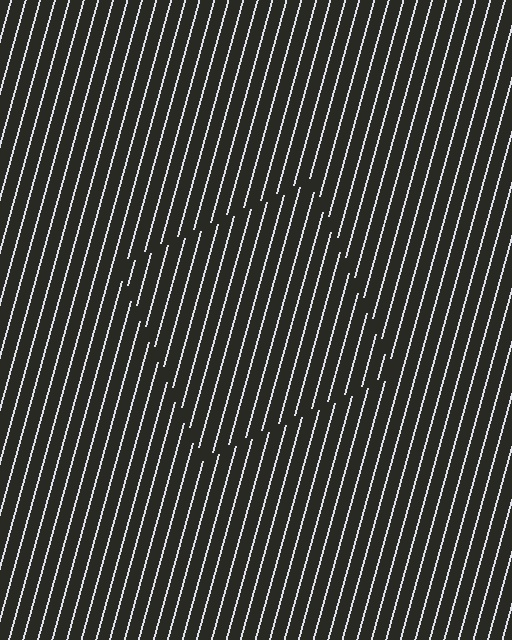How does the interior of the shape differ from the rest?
The interior of the shape contains the same grating, shifted by half a period — the contour is defined by the phase discontinuity where line-ends from the inner and outer gratings abut.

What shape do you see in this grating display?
An illusory square. The interior of the shape contains the same grating, shifted by half a period — the contour is defined by the phase discontinuity where line-ends from the inner and outer gratings abut.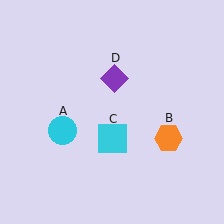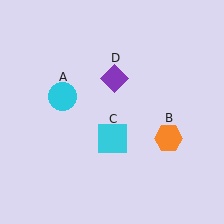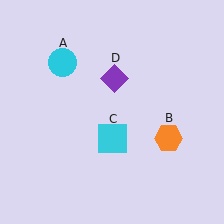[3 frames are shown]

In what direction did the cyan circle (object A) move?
The cyan circle (object A) moved up.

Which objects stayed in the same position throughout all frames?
Orange hexagon (object B) and cyan square (object C) and purple diamond (object D) remained stationary.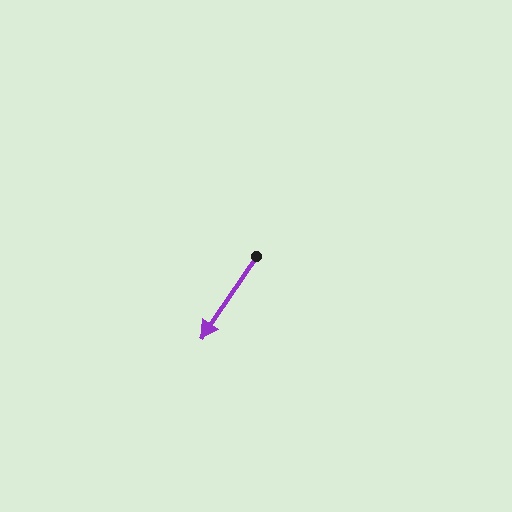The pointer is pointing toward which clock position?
Roughly 7 o'clock.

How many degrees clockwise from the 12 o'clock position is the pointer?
Approximately 214 degrees.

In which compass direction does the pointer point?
Southwest.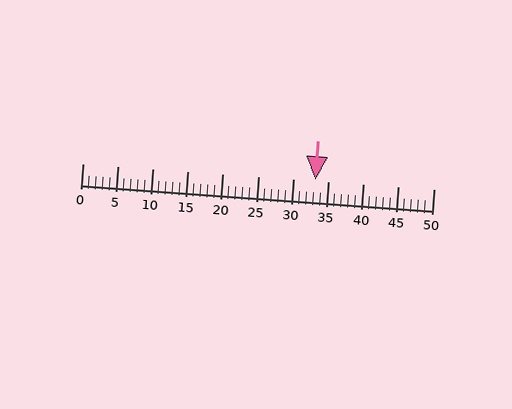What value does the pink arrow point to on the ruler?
The pink arrow points to approximately 33.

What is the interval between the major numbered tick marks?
The major tick marks are spaced 5 units apart.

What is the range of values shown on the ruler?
The ruler shows values from 0 to 50.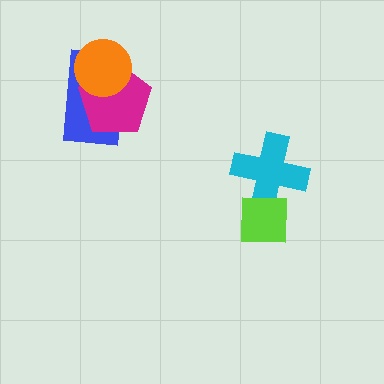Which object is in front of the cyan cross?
The lime square is in front of the cyan cross.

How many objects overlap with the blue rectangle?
2 objects overlap with the blue rectangle.